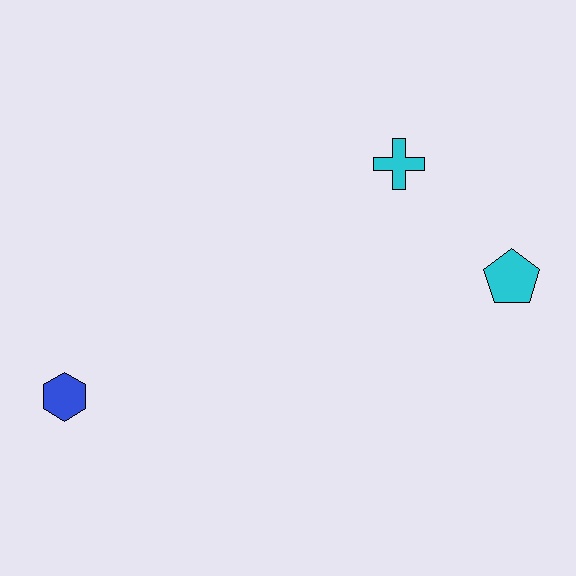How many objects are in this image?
There are 3 objects.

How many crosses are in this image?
There is 1 cross.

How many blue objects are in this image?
There is 1 blue object.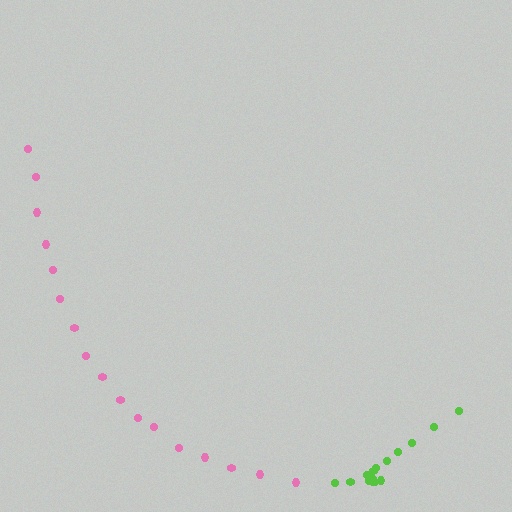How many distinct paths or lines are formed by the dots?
There are 2 distinct paths.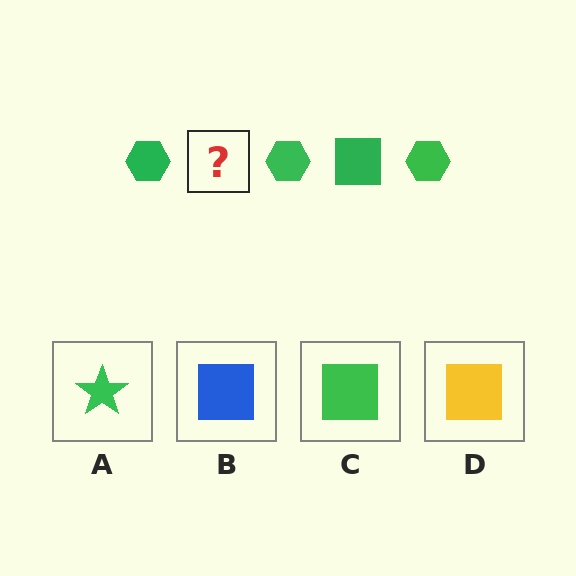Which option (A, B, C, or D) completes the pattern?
C.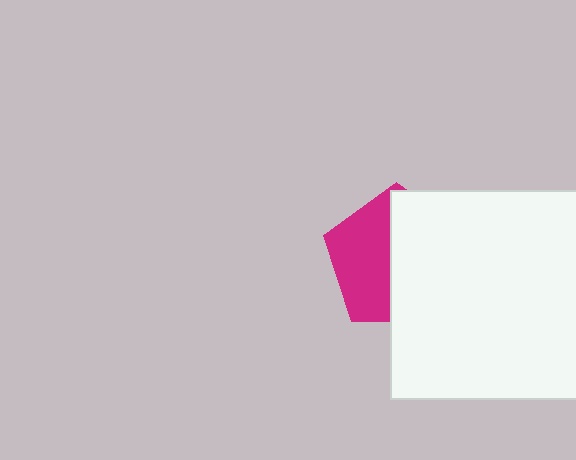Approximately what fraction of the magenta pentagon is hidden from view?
Roughly 56% of the magenta pentagon is hidden behind the white square.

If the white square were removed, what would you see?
You would see the complete magenta pentagon.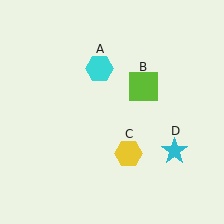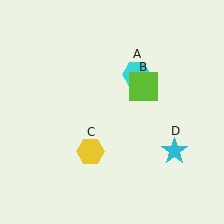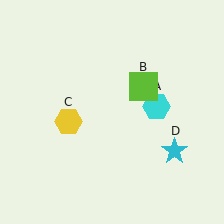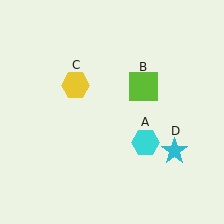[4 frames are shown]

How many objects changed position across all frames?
2 objects changed position: cyan hexagon (object A), yellow hexagon (object C).